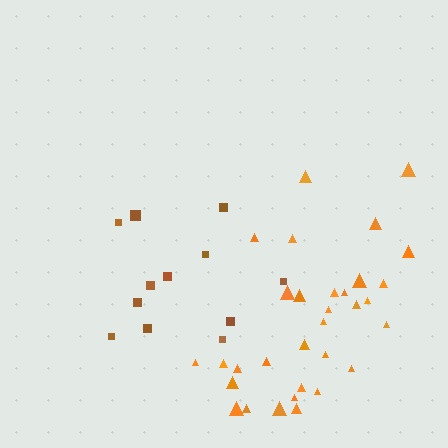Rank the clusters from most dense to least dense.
orange, brown.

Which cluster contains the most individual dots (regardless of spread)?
Orange (33).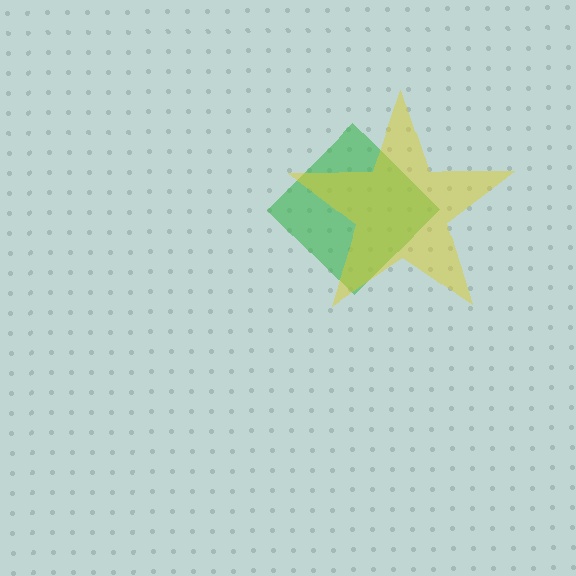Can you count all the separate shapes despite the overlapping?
Yes, there are 2 separate shapes.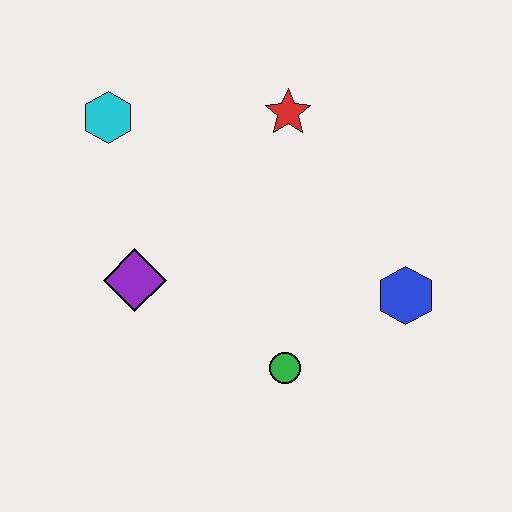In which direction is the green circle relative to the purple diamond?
The green circle is to the right of the purple diamond.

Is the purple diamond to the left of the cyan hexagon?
No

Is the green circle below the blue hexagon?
Yes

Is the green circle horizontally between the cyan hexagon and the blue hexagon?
Yes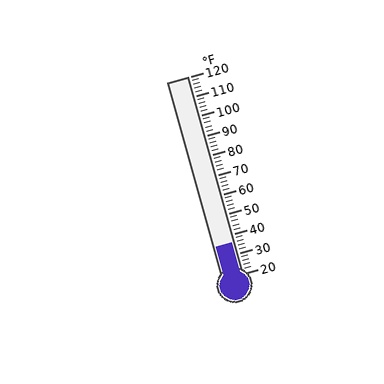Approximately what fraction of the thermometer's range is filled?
The thermometer is filled to approximately 15% of its range.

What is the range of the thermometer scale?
The thermometer scale ranges from 20°F to 120°F.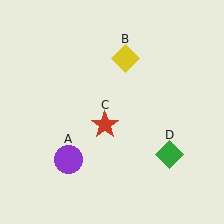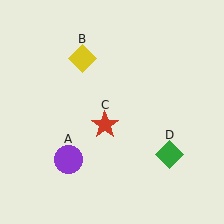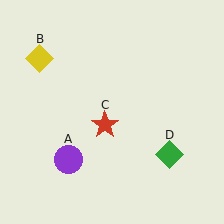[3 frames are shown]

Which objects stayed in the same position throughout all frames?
Purple circle (object A) and red star (object C) and green diamond (object D) remained stationary.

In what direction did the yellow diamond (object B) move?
The yellow diamond (object B) moved left.